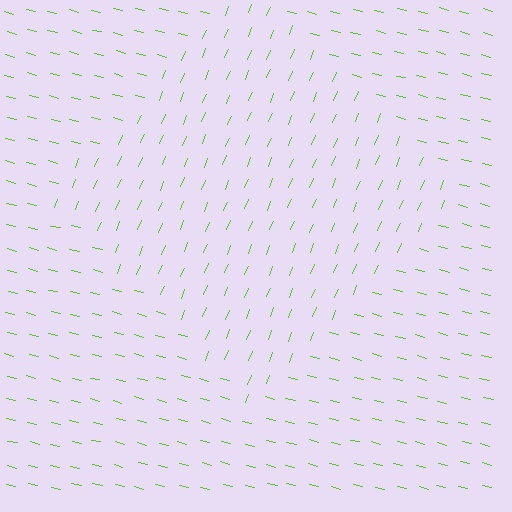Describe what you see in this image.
The image is filled with small lime line segments. A diamond region in the image has lines oriented differently from the surrounding lines, creating a visible texture boundary.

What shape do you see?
I see a diamond.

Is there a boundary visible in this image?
Yes, there is a texture boundary formed by a change in line orientation.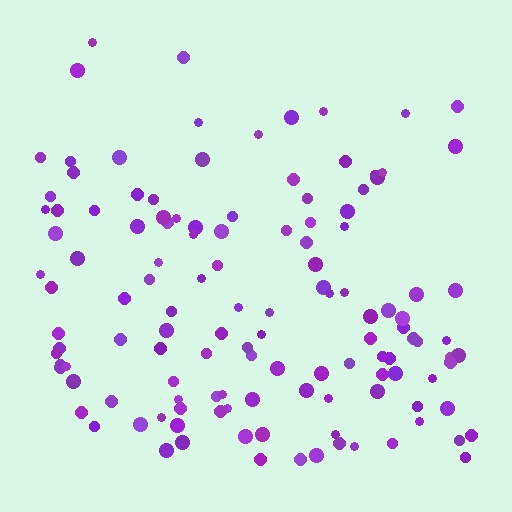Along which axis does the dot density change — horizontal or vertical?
Vertical.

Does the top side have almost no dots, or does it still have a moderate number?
Still a moderate number, just noticeably fewer than the bottom.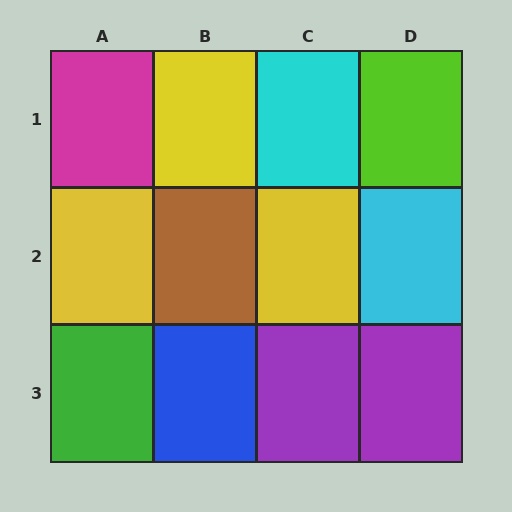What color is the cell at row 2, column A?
Yellow.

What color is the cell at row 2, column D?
Cyan.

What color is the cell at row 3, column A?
Green.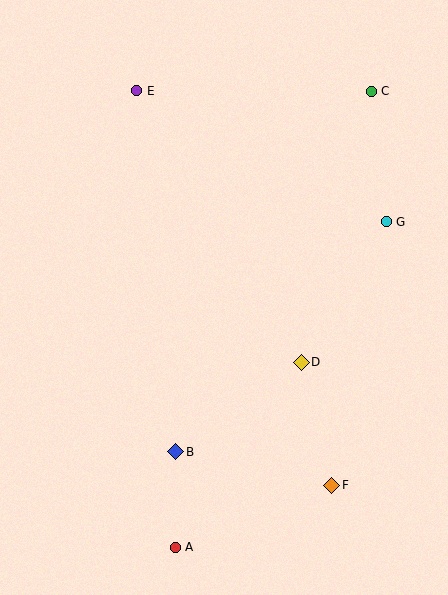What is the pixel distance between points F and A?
The distance between F and A is 168 pixels.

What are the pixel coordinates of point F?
Point F is at (332, 485).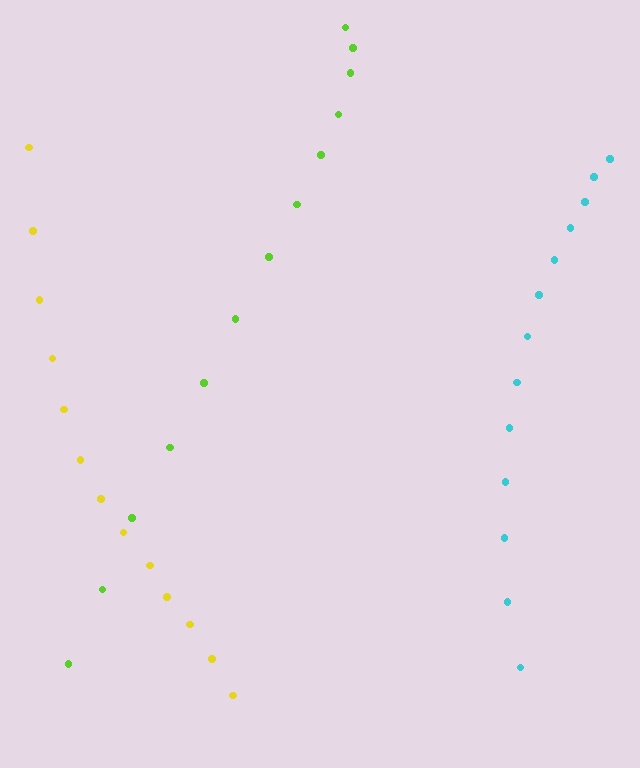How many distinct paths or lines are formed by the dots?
There are 3 distinct paths.